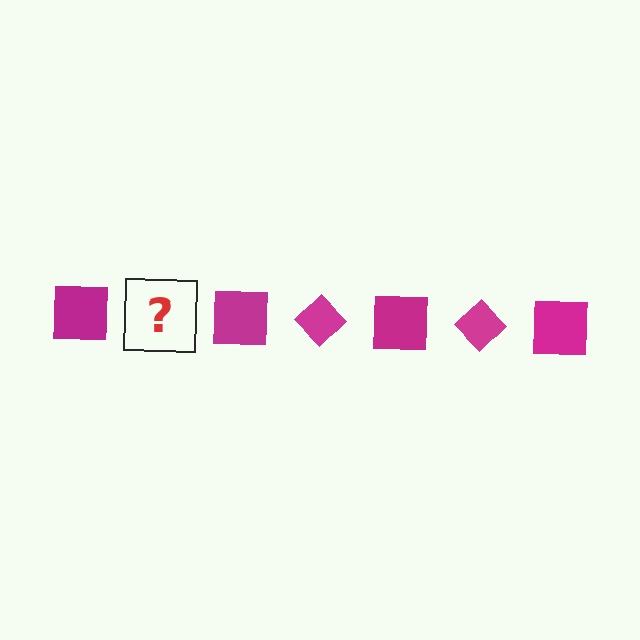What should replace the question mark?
The question mark should be replaced with a magenta diamond.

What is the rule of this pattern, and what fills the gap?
The rule is that the pattern cycles through square, diamond shapes in magenta. The gap should be filled with a magenta diamond.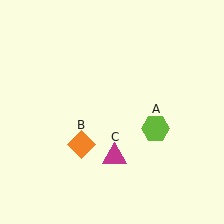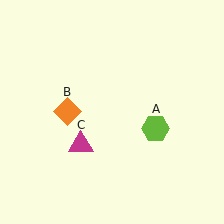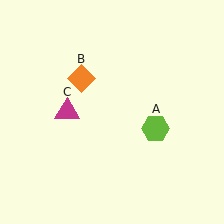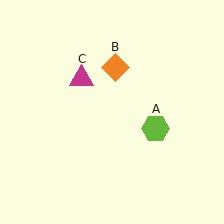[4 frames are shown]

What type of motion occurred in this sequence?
The orange diamond (object B), magenta triangle (object C) rotated clockwise around the center of the scene.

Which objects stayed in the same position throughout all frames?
Lime hexagon (object A) remained stationary.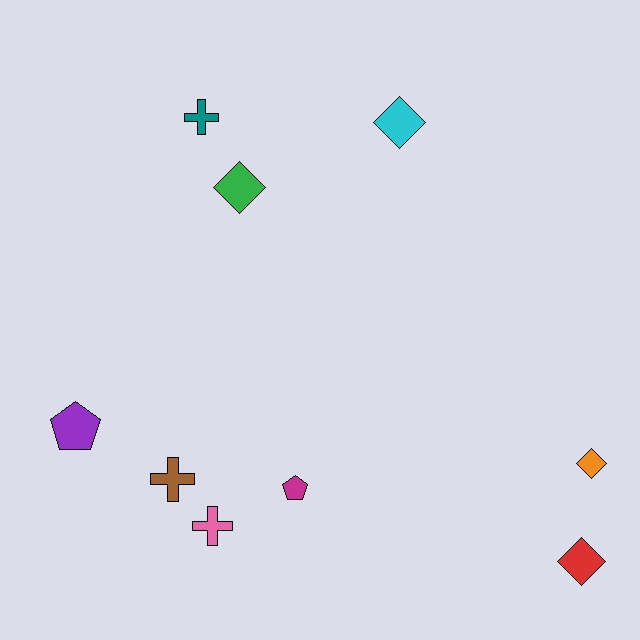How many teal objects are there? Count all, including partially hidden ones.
There is 1 teal object.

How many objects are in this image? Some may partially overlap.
There are 9 objects.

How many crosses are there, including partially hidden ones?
There are 3 crosses.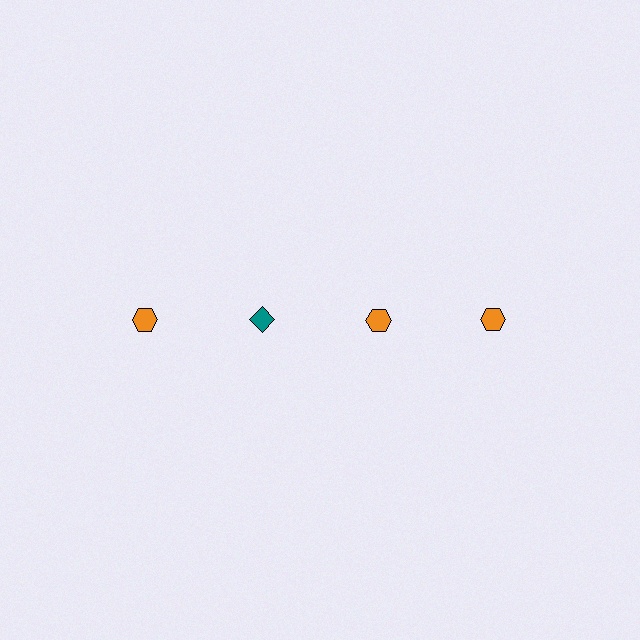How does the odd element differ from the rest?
It differs in both color (teal instead of orange) and shape (diamond instead of hexagon).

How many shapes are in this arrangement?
There are 4 shapes arranged in a grid pattern.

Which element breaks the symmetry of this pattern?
The teal diamond in the top row, second from left column breaks the symmetry. All other shapes are orange hexagons.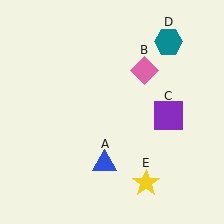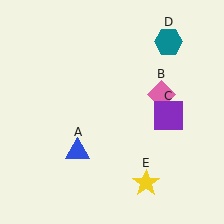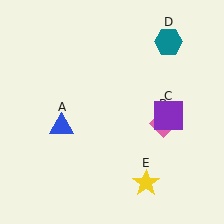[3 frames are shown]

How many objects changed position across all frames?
2 objects changed position: blue triangle (object A), pink diamond (object B).